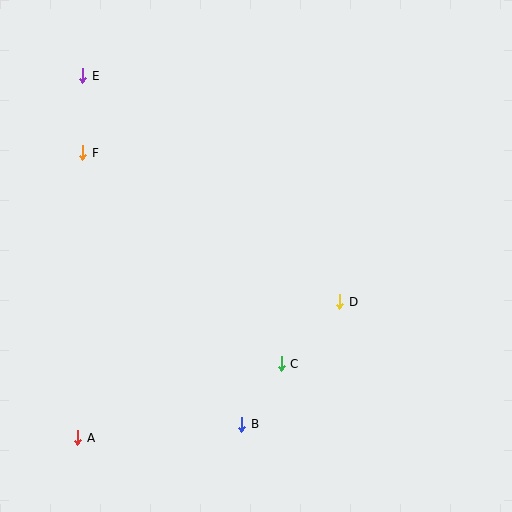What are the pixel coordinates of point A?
Point A is at (78, 438).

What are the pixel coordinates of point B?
Point B is at (242, 424).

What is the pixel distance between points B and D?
The distance between B and D is 157 pixels.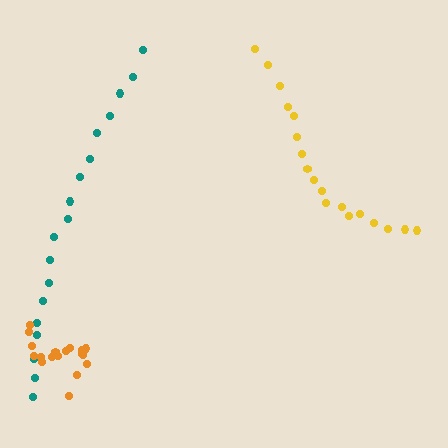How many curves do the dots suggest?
There are 3 distinct paths.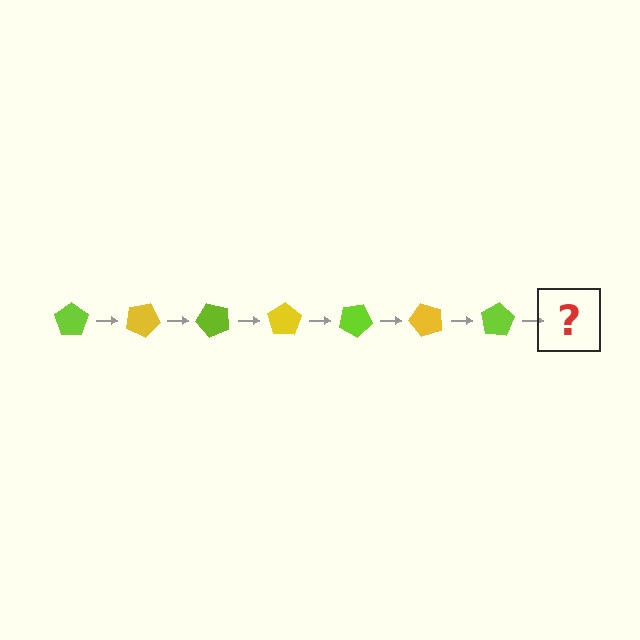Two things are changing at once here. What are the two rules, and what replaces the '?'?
The two rules are that it rotates 25 degrees each step and the color cycles through lime and yellow. The '?' should be a yellow pentagon, rotated 175 degrees from the start.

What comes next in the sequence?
The next element should be a yellow pentagon, rotated 175 degrees from the start.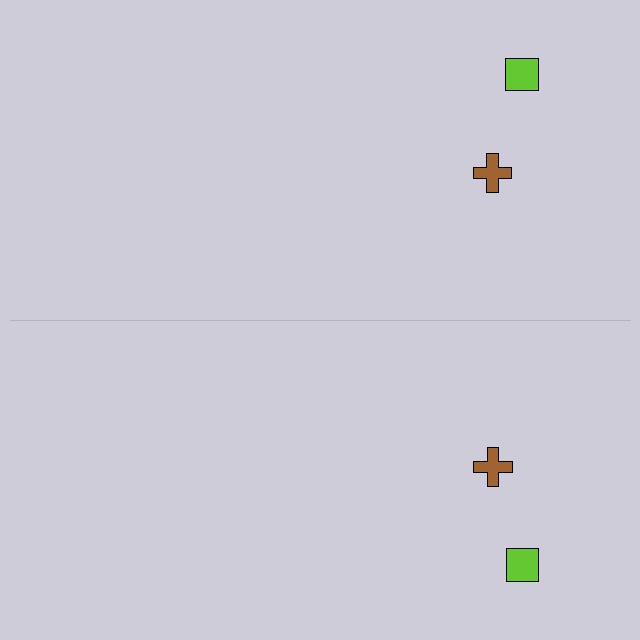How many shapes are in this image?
There are 4 shapes in this image.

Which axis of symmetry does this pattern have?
The pattern has a horizontal axis of symmetry running through the center of the image.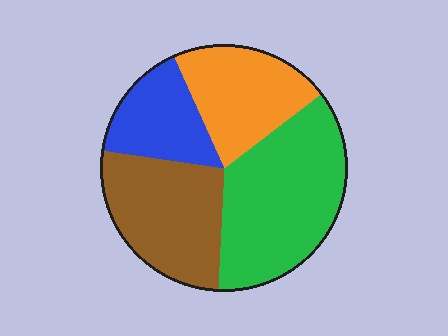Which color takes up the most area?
Green, at roughly 35%.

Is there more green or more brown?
Green.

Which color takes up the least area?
Blue, at roughly 15%.